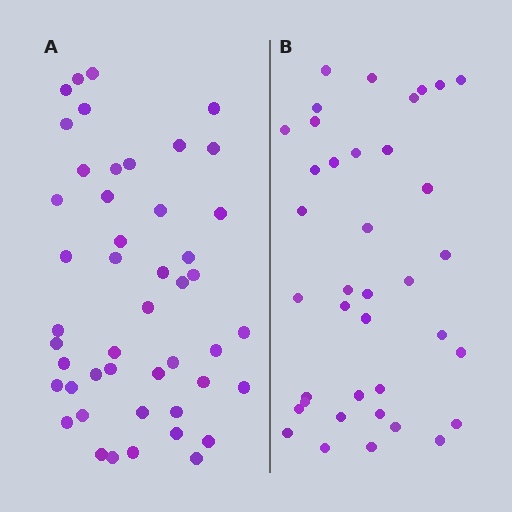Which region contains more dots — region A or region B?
Region A (the left region) has more dots.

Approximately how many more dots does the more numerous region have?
Region A has roughly 8 or so more dots than region B.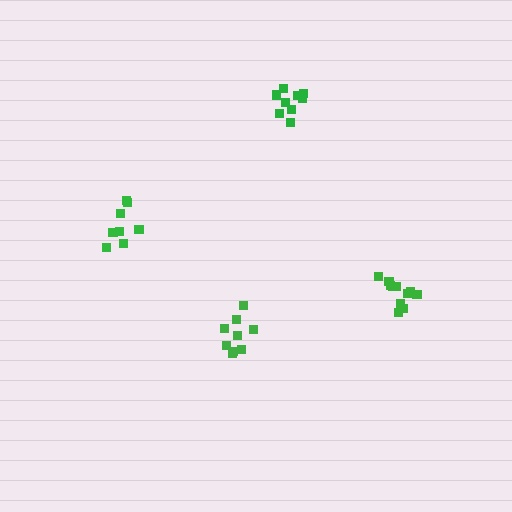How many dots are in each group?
Group 1: 11 dots, Group 2: 9 dots, Group 3: 9 dots, Group 4: 8 dots (37 total).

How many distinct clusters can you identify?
There are 4 distinct clusters.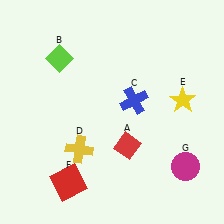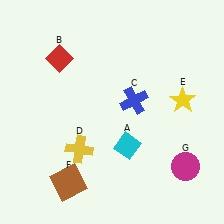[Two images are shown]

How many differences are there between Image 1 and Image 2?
There are 3 differences between the two images.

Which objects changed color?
A changed from red to cyan. B changed from lime to red. F changed from red to brown.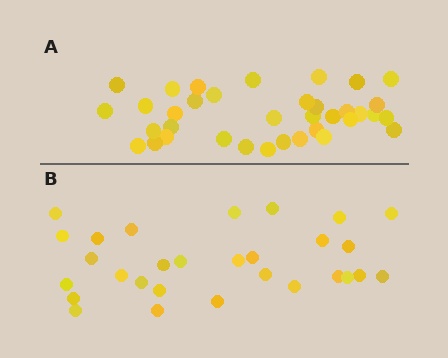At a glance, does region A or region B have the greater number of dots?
Region A (the top region) has more dots.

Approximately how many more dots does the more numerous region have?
Region A has roughly 8 or so more dots than region B.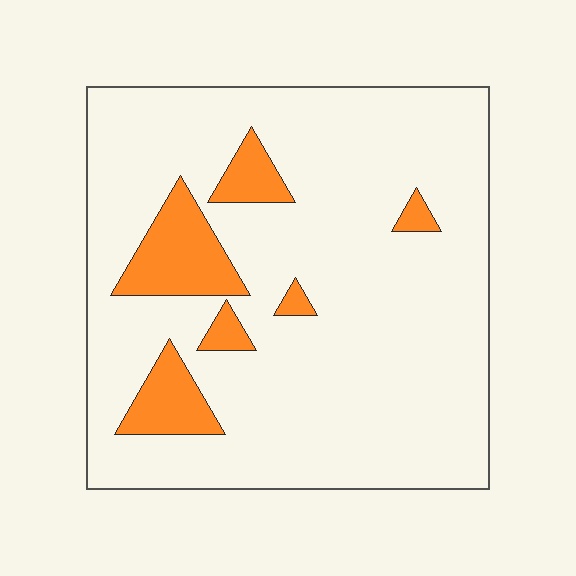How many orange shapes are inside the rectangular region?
6.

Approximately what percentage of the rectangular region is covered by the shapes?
Approximately 15%.